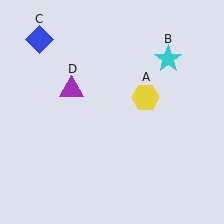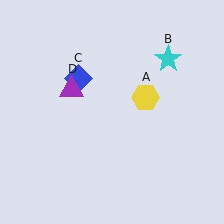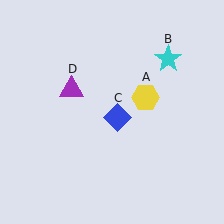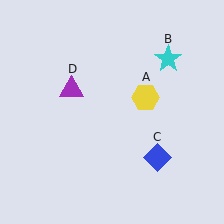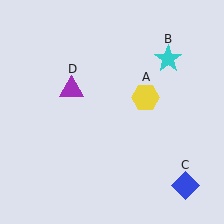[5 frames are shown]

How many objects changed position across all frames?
1 object changed position: blue diamond (object C).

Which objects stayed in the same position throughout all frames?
Yellow hexagon (object A) and cyan star (object B) and purple triangle (object D) remained stationary.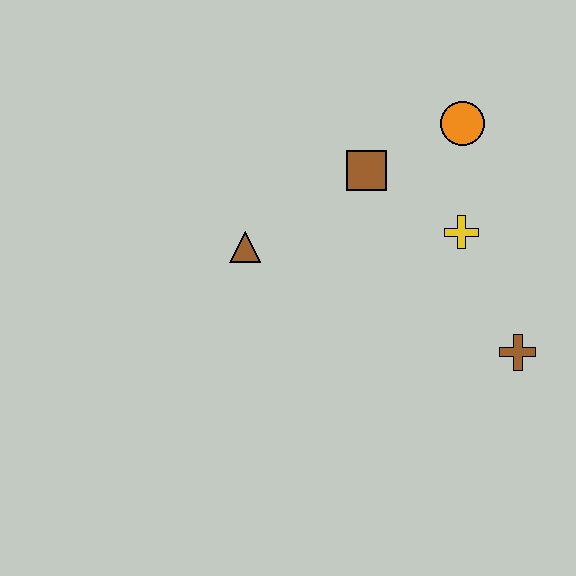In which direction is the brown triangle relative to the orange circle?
The brown triangle is to the left of the orange circle.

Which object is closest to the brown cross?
The yellow cross is closest to the brown cross.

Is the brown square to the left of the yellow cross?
Yes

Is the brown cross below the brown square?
Yes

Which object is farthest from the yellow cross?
The brown triangle is farthest from the yellow cross.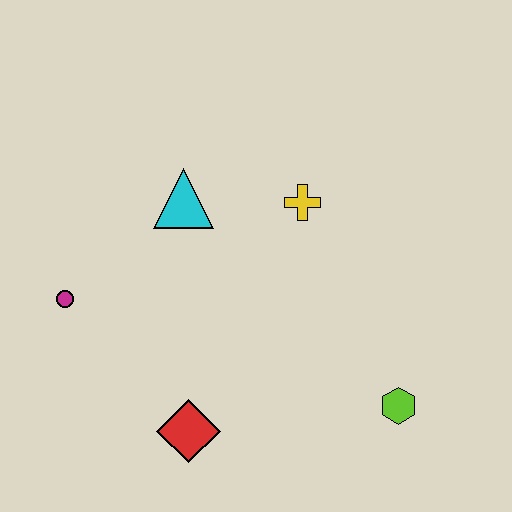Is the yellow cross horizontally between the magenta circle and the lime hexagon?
Yes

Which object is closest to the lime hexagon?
The red diamond is closest to the lime hexagon.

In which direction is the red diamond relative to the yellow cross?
The red diamond is below the yellow cross.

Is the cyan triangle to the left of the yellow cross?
Yes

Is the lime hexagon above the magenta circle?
No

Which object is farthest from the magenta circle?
The lime hexagon is farthest from the magenta circle.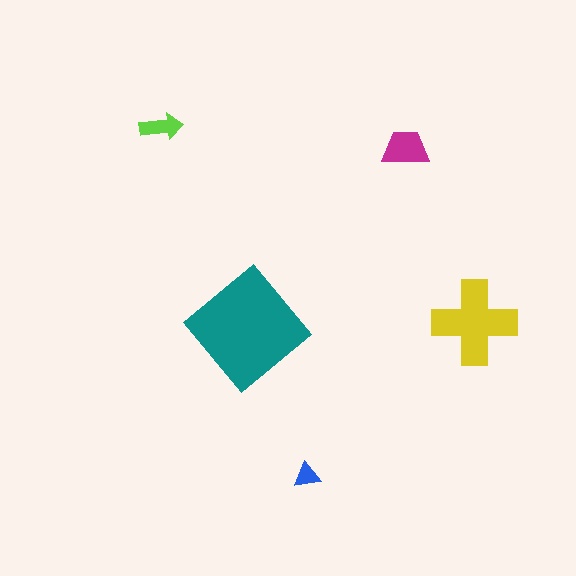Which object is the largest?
The teal diamond.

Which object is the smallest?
The blue triangle.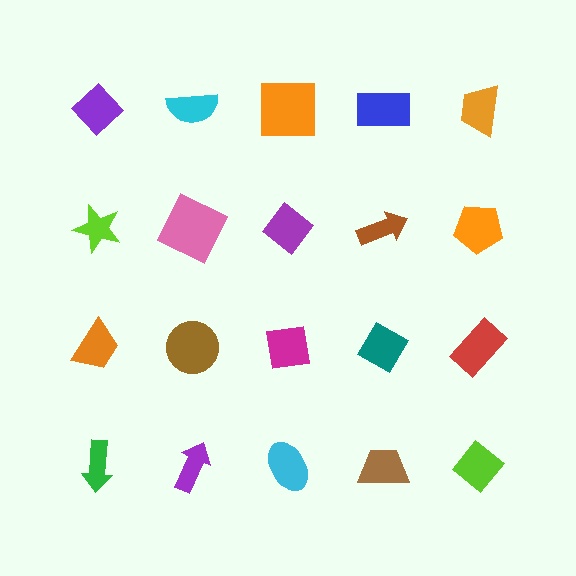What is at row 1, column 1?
A purple diamond.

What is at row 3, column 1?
An orange trapezoid.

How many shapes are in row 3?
5 shapes.